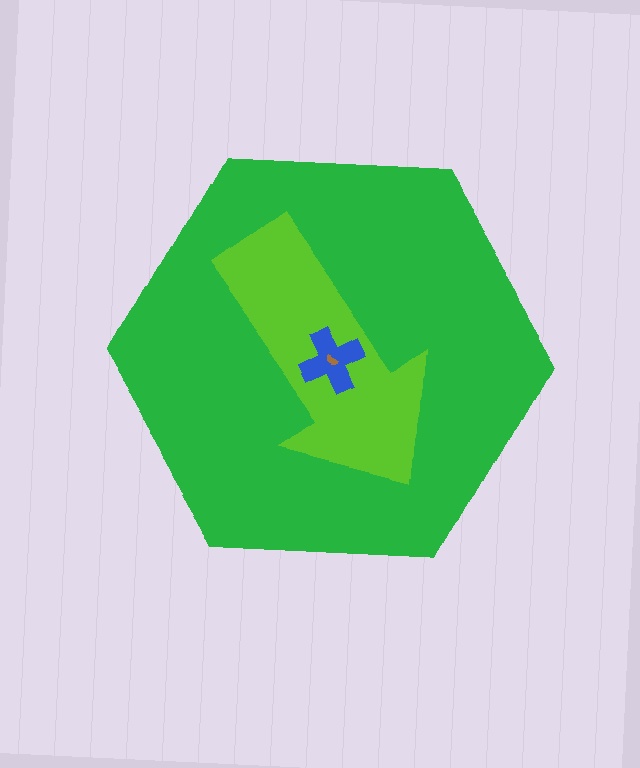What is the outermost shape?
The green hexagon.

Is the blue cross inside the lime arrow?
Yes.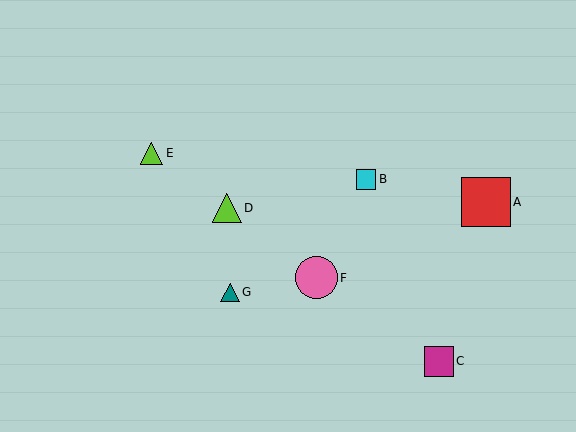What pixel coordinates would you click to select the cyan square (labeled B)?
Click at (366, 179) to select the cyan square B.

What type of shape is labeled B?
Shape B is a cyan square.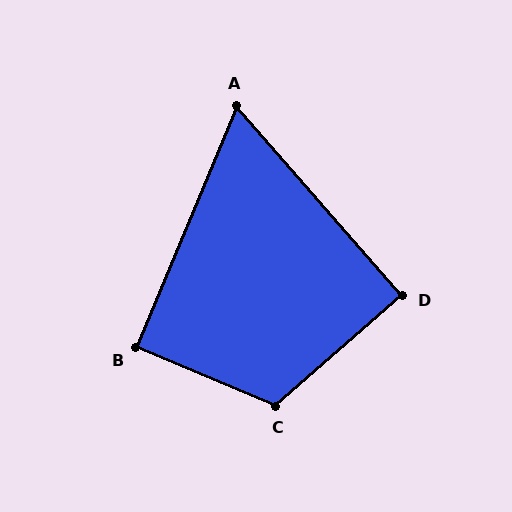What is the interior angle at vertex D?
Approximately 90 degrees (approximately right).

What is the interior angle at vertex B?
Approximately 90 degrees (approximately right).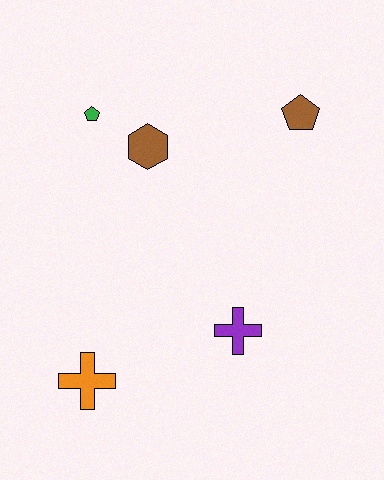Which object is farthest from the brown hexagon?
The orange cross is farthest from the brown hexagon.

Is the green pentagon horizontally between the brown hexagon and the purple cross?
No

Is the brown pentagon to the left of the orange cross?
No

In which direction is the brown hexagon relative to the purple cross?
The brown hexagon is above the purple cross.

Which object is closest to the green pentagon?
The brown hexagon is closest to the green pentagon.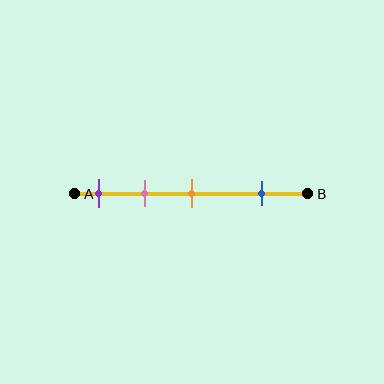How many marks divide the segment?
There are 4 marks dividing the segment.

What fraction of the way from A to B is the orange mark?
The orange mark is approximately 50% (0.5) of the way from A to B.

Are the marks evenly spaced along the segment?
No, the marks are not evenly spaced.